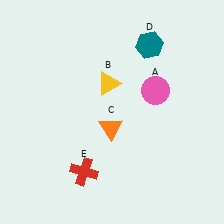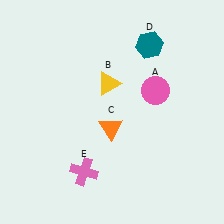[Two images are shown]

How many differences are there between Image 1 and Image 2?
There is 1 difference between the two images.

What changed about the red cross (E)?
In Image 1, E is red. In Image 2, it changed to pink.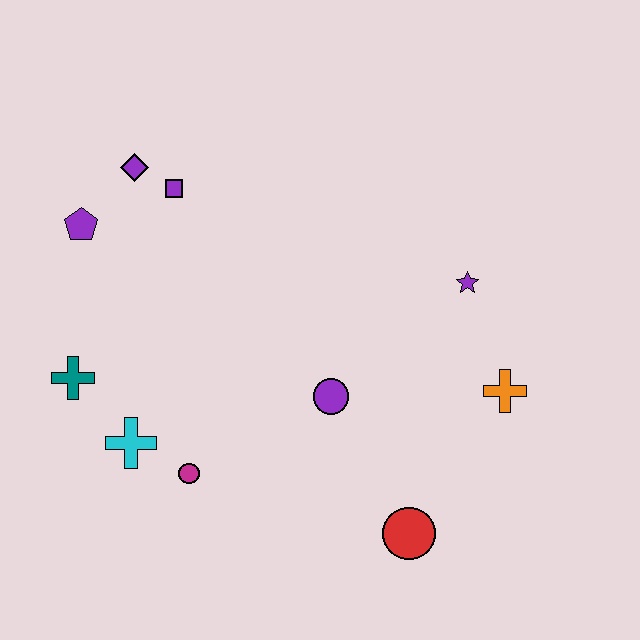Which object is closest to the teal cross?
The cyan cross is closest to the teal cross.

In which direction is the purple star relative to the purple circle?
The purple star is to the right of the purple circle.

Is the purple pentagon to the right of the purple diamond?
No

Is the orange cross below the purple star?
Yes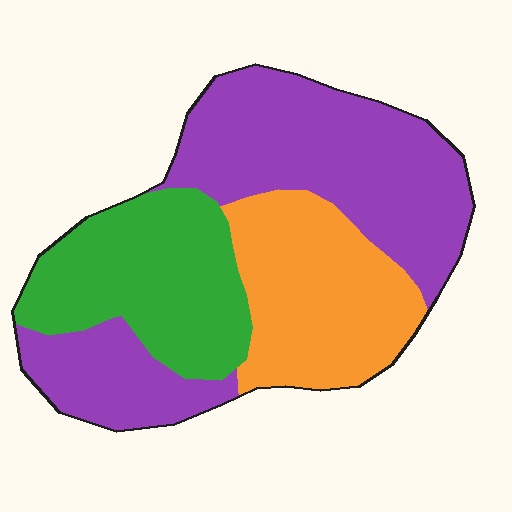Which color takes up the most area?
Purple, at roughly 45%.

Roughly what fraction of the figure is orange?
Orange covers around 25% of the figure.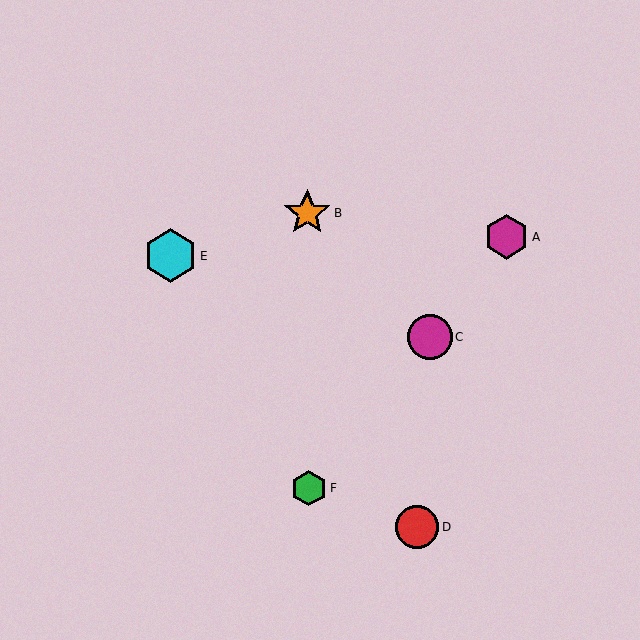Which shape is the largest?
The cyan hexagon (labeled E) is the largest.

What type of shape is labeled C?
Shape C is a magenta circle.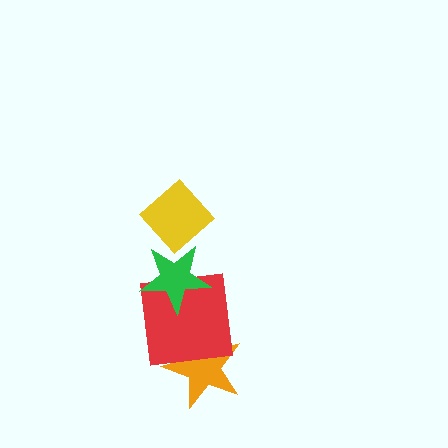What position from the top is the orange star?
The orange star is 4th from the top.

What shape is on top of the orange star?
The red square is on top of the orange star.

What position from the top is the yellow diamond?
The yellow diamond is 1st from the top.